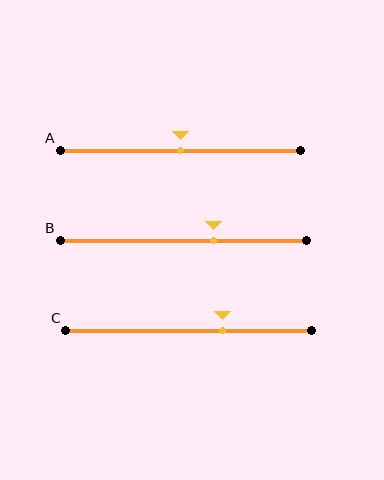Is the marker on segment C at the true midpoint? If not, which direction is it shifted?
No, the marker on segment C is shifted to the right by about 14% of the segment length.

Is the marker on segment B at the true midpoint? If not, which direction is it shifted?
No, the marker on segment B is shifted to the right by about 12% of the segment length.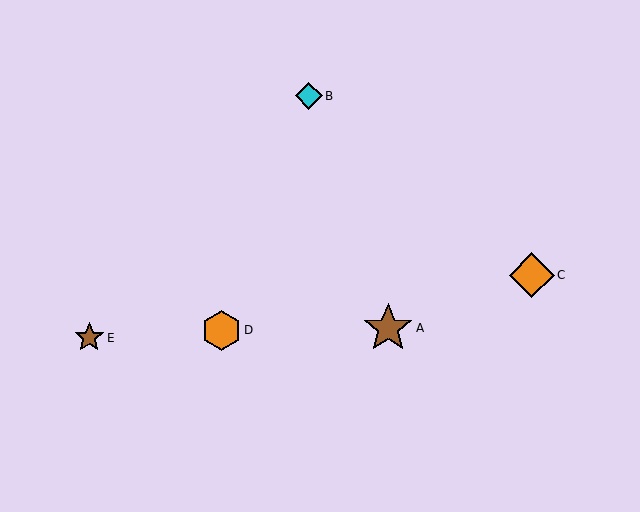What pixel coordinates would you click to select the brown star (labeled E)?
Click at (89, 338) to select the brown star E.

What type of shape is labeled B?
Shape B is a cyan diamond.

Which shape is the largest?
The brown star (labeled A) is the largest.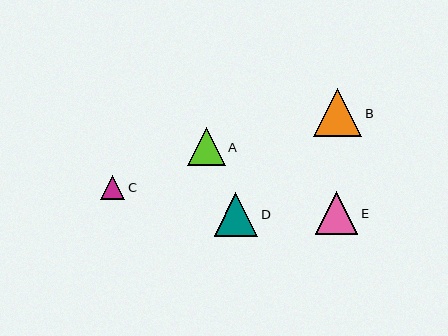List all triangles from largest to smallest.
From largest to smallest: B, D, E, A, C.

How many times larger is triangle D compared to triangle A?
Triangle D is approximately 1.2 times the size of triangle A.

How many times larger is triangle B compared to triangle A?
Triangle B is approximately 1.3 times the size of triangle A.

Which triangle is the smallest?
Triangle C is the smallest with a size of approximately 24 pixels.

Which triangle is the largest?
Triangle B is the largest with a size of approximately 48 pixels.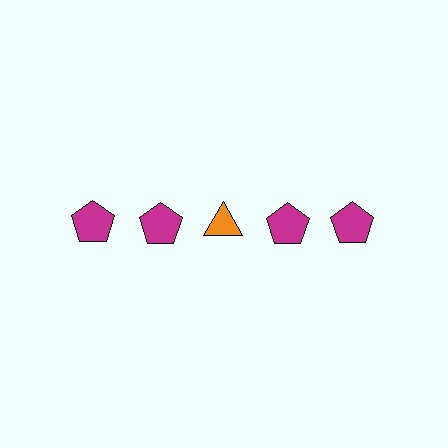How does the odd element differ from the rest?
It differs in both color (orange instead of magenta) and shape (triangle instead of pentagon).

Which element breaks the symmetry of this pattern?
The orange triangle in the top row, center column breaks the symmetry. All other shapes are magenta pentagons.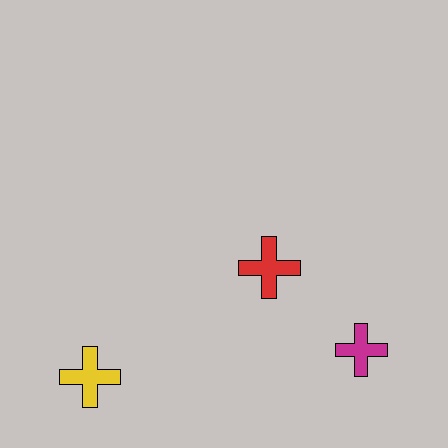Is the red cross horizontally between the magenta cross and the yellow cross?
Yes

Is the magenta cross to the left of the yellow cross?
No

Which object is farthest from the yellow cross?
The magenta cross is farthest from the yellow cross.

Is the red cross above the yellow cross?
Yes